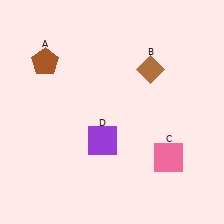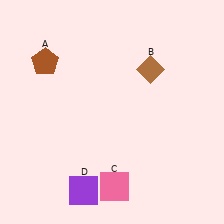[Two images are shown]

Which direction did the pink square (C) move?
The pink square (C) moved left.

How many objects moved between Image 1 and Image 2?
2 objects moved between the two images.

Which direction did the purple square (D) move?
The purple square (D) moved down.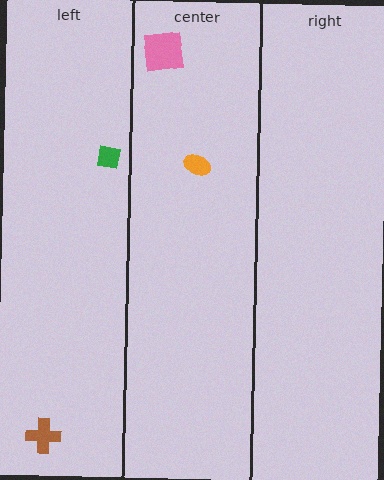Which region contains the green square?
The left region.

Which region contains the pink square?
The center region.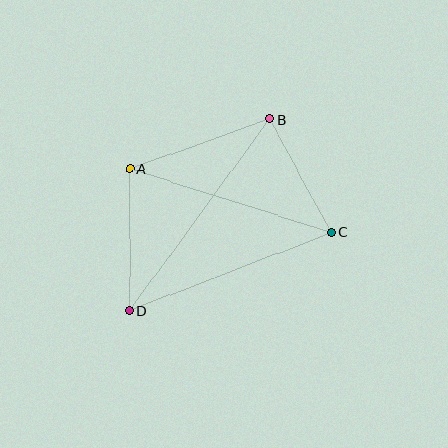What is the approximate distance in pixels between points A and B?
The distance between A and B is approximately 148 pixels.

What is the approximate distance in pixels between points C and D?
The distance between C and D is approximately 216 pixels.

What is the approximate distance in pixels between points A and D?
The distance between A and D is approximately 142 pixels.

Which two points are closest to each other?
Points B and C are closest to each other.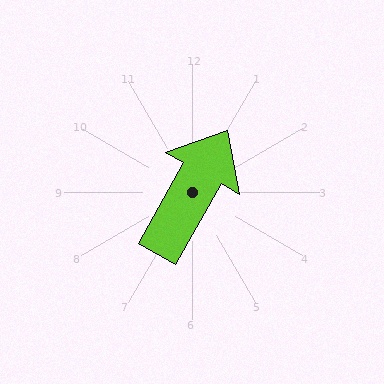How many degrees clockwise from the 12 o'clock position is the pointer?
Approximately 29 degrees.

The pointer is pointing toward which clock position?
Roughly 1 o'clock.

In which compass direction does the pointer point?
Northeast.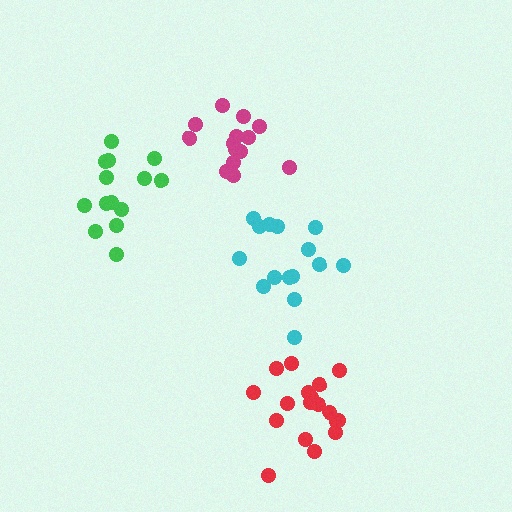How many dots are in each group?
Group 1: 15 dots, Group 2: 14 dots, Group 3: 14 dots, Group 4: 18 dots (61 total).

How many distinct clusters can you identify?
There are 4 distinct clusters.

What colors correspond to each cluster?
The clusters are colored: cyan, magenta, green, red.